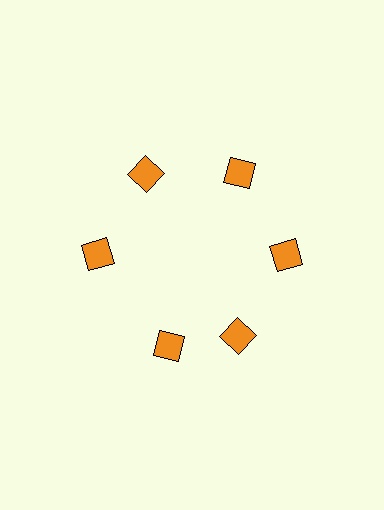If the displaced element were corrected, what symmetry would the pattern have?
It would have 6-fold rotational symmetry — the pattern would map onto itself every 60 degrees.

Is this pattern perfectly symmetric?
No. The 6 orange squares are arranged in a ring, but one element near the 7 o'clock position is rotated out of alignment along the ring, breaking the 6-fold rotational symmetry.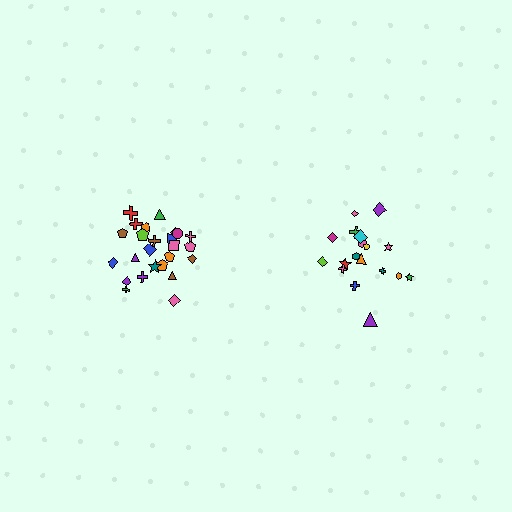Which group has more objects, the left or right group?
The left group.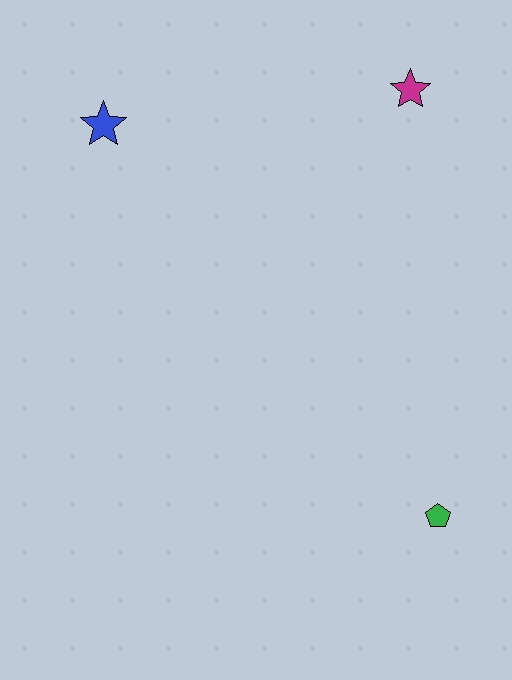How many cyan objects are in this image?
There are no cyan objects.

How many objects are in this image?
There are 3 objects.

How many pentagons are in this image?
There is 1 pentagon.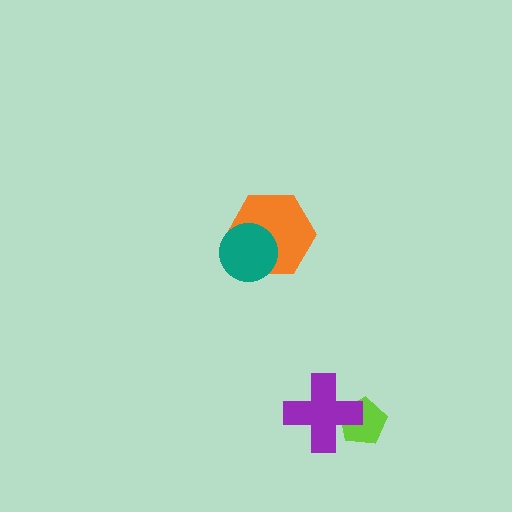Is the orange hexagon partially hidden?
Yes, it is partially covered by another shape.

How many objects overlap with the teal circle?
1 object overlaps with the teal circle.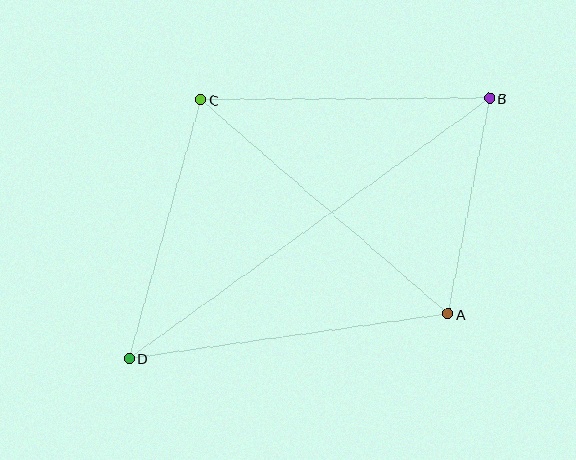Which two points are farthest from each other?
Points B and D are farthest from each other.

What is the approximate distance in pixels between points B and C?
The distance between B and C is approximately 288 pixels.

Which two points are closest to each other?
Points A and B are closest to each other.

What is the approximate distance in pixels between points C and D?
The distance between C and D is approximately 269 pixels.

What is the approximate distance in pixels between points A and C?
The distance between A and C is approximately 327 pixels.